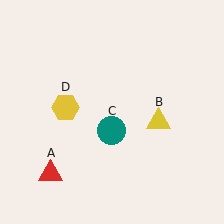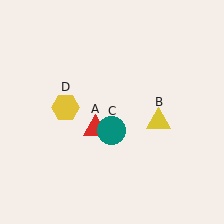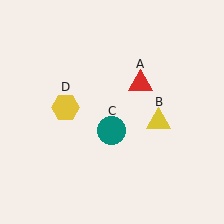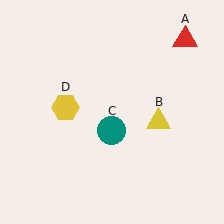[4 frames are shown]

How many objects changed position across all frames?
1 object changed position: red triangle (object A).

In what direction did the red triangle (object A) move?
The red triangle (object A) moved up and to the right.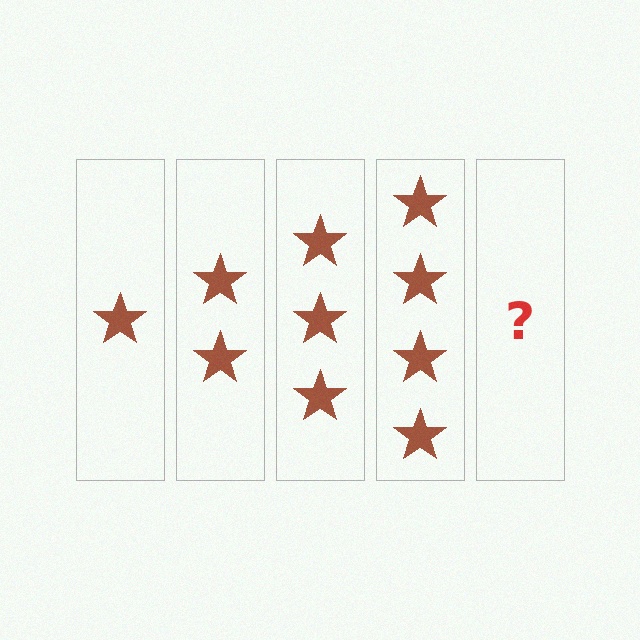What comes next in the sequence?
The next element should be 5 stars.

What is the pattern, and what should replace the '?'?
The pattern is that each step adds one more star. The '?' should be 5 stars.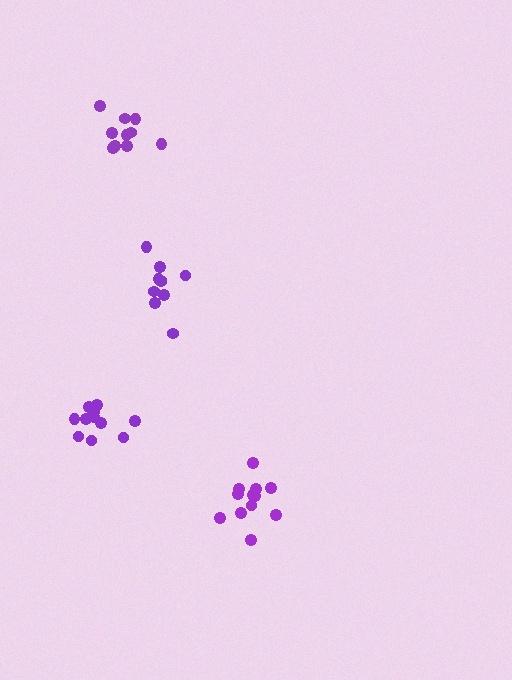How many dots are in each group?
Group 1: 12 dots, Group 2: 10 dots, Group 3: 12 dots, Group 4: 10 dots (44 total).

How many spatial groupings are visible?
There are 4 spatial groupings.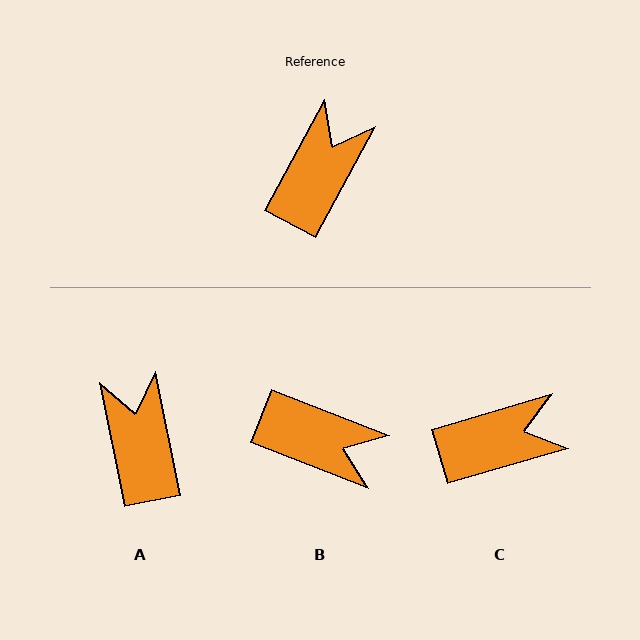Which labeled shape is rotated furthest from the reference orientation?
B, about 83 degrees away.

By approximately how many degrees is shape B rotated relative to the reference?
Approximately 83 degrees clockwise.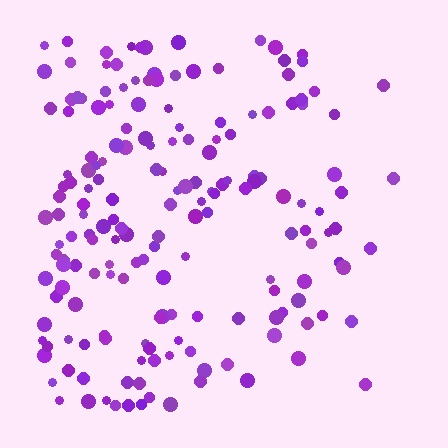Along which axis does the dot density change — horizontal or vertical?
Horizontal.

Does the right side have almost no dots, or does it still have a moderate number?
Still a moderate number, just noticeably fewer than the left.